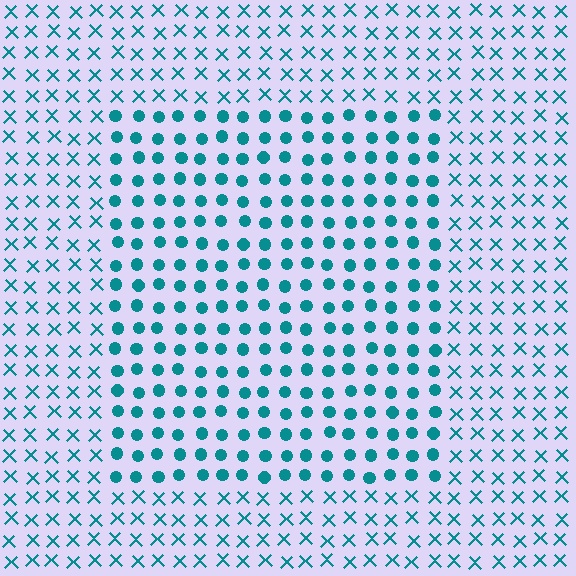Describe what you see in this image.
The image is filled with small teal elements arranged in a uniform grid. A rectangle-shaped region contains circles, while the surrounding area contains X marks. The boundary is defined purely by the change in element shape.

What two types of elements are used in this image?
The image uses circles inside the rectangle region and X marks outside it.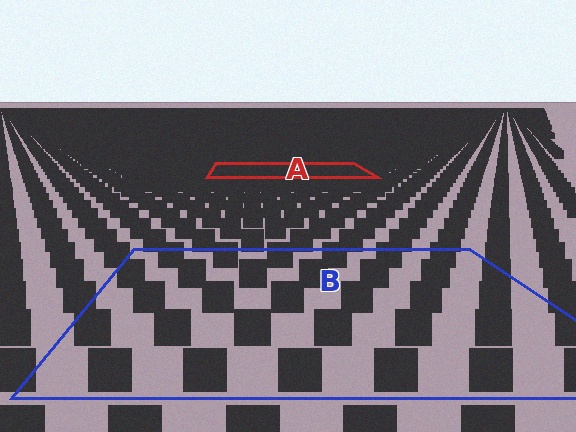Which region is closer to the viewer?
Region B is closer. The texture elements there are larger and more spread out.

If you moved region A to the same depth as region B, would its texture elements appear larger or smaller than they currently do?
They would appear larger. At a closer depth, the same texture elements are projected at a bigger on-screen size.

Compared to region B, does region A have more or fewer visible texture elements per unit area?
Region A has more texture elements per unit area — they are packed more densely because it is farther away.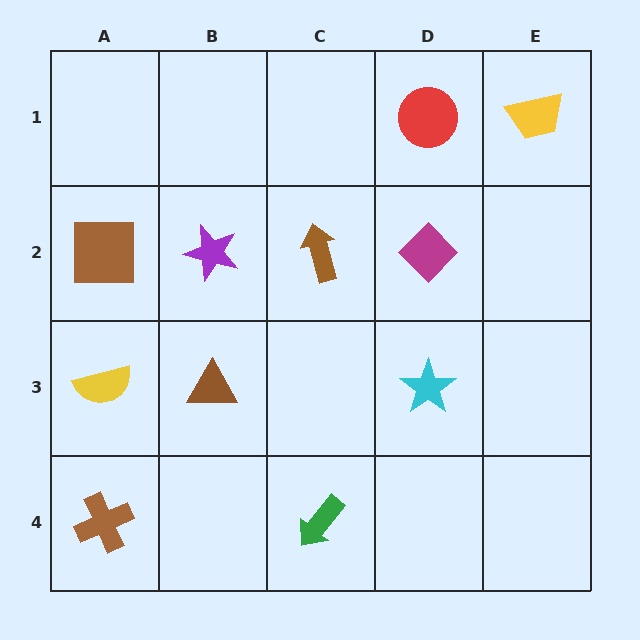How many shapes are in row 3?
3 shapes.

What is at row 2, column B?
A purple star.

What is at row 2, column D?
A magenta diamond.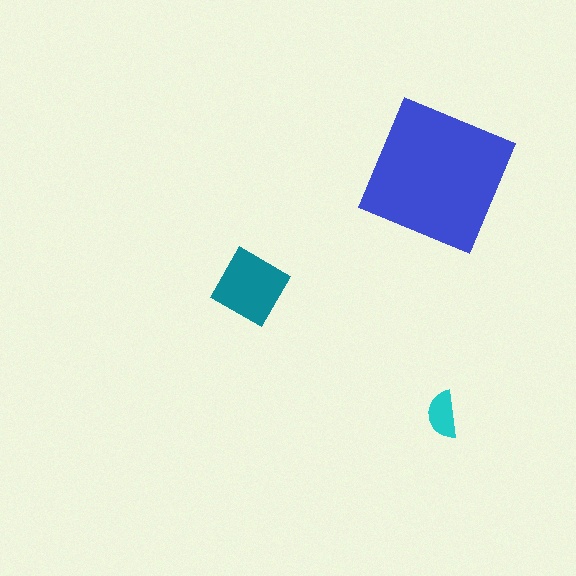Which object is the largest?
The blue square.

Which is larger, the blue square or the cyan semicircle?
The blue square.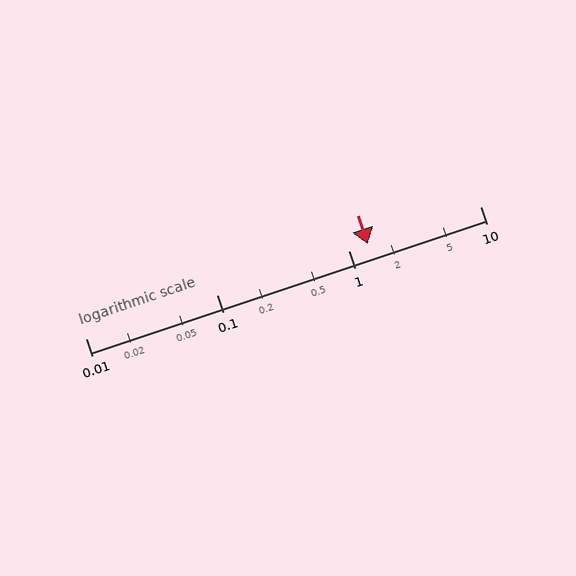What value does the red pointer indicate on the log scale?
The pointer indicates approximately 1.4.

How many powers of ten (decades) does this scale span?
The scale spans 3 decades, from 0.01 to 10.